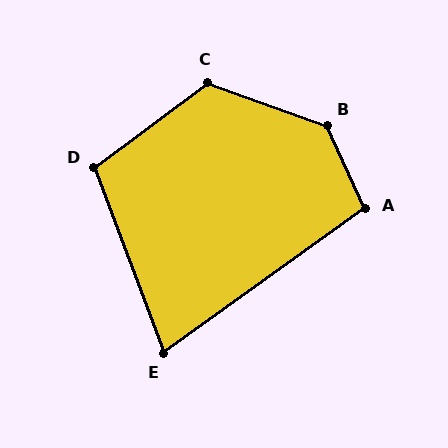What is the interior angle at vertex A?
Approximately 101 degrees (obtuse).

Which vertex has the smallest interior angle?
E, at approximately 75 degrees.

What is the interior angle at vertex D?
Approximately 106 degrees (obtuse).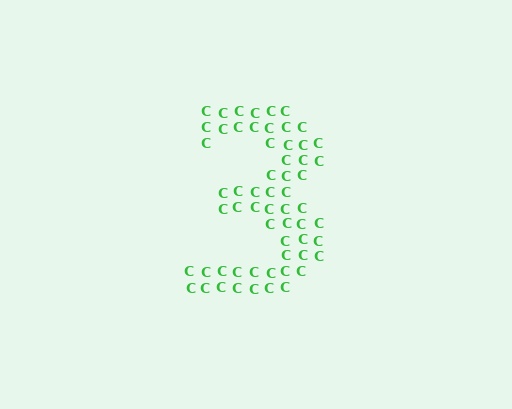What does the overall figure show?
The overall figure shows the digit 3.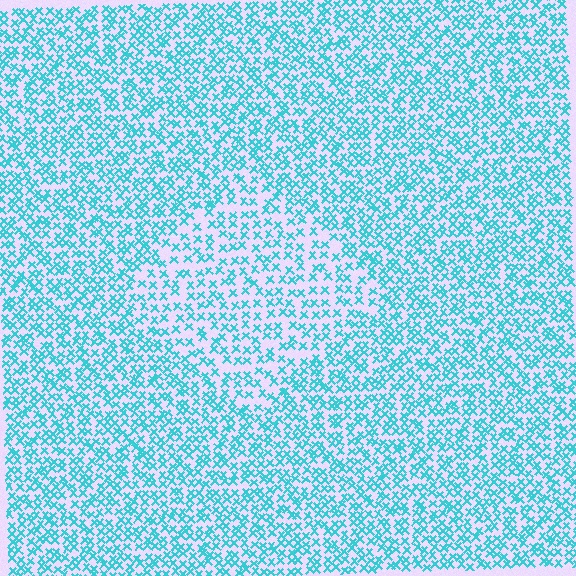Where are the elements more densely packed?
The elements are more densely packed outside the diamond boundary.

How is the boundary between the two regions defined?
The boundary is defined by a change in element density (approximately 1.6x ratio). All elements are the same color, size, and shape.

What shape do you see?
I see a diamond.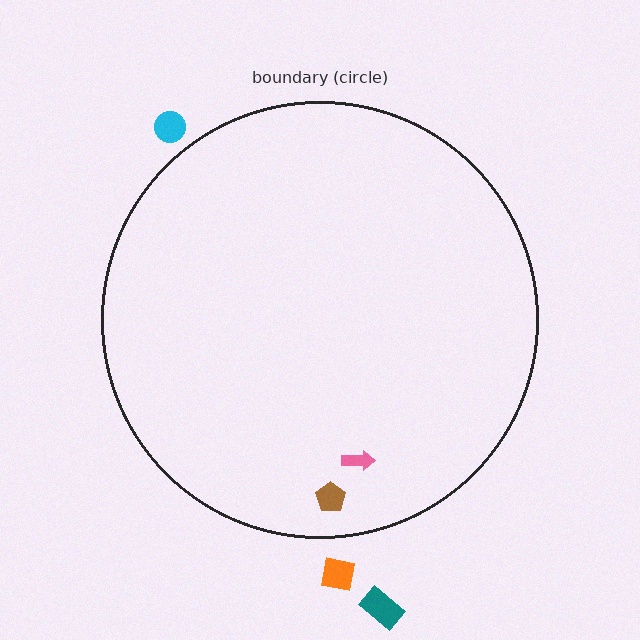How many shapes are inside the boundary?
2 inside, 3 outside.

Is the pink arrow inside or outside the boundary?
Inside.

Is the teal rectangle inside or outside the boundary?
Outside.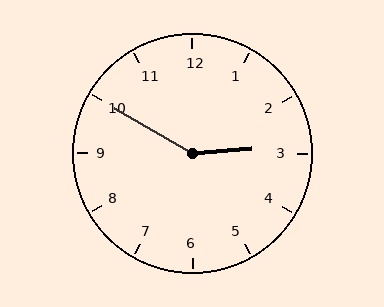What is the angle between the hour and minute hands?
Approximately 145 degrees.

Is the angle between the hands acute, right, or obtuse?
It is obtuse.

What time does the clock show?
2:50.